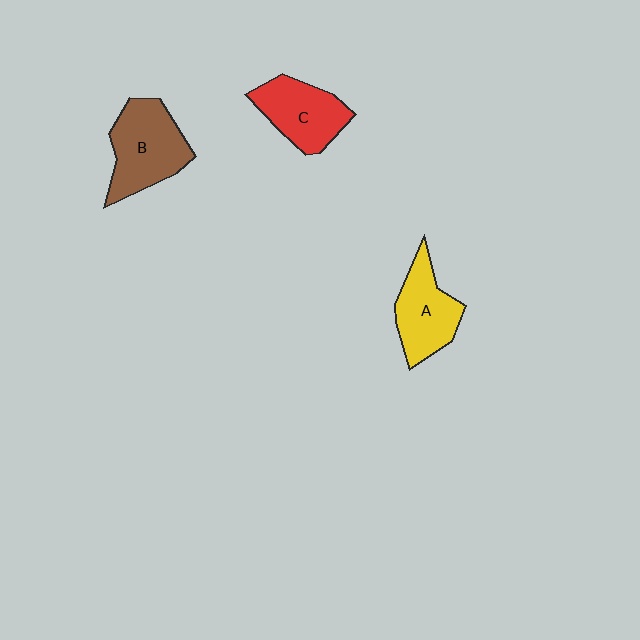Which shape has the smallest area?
Shape A (yellow).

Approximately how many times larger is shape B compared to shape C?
Approximately 1.2 times.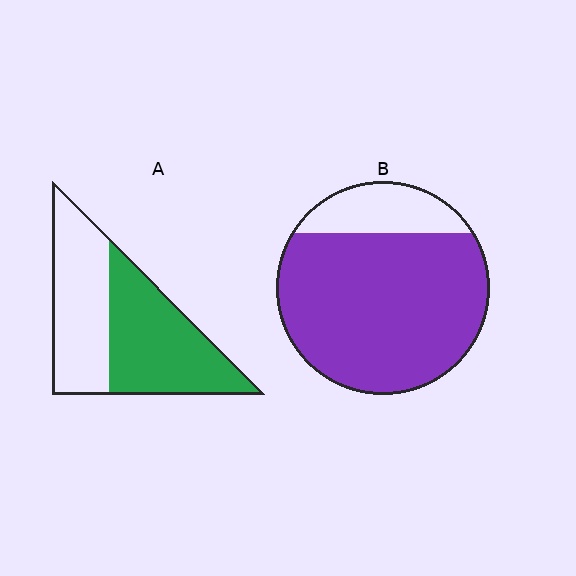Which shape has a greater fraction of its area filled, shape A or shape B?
Shape B.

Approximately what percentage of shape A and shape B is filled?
A is approximately 55% and B is approximately 80%.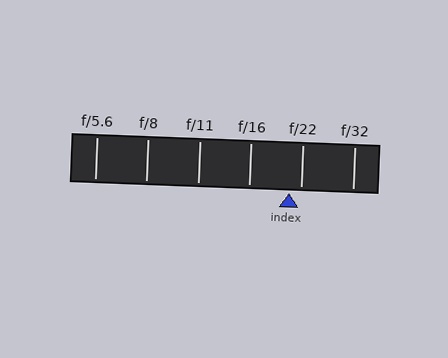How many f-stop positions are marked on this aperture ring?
There are 6 f-stop positions marked.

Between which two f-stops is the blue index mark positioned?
The index mark is between f/16 and f/22.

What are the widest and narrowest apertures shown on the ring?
The widest aperture shown is f/5.6 and the narrowest is f/32.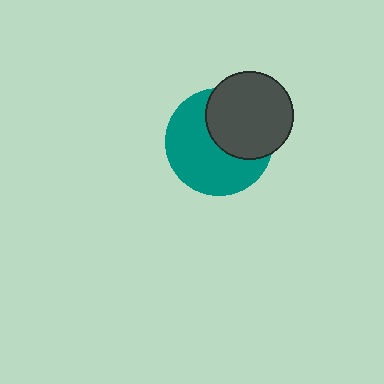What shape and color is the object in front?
The object in front is a dark gray circle.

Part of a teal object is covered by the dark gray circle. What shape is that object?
It is a circle.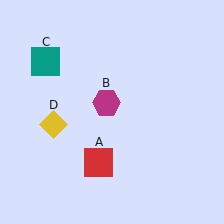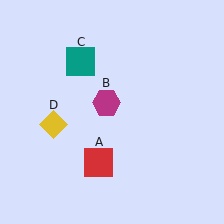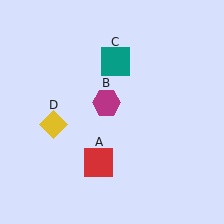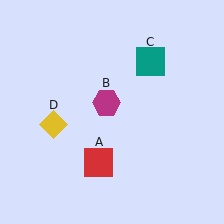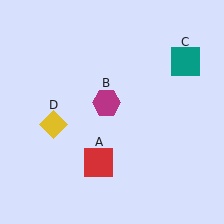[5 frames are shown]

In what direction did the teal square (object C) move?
The teal square (object C) moved right.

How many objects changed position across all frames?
1 object changed position: teal square (object C).